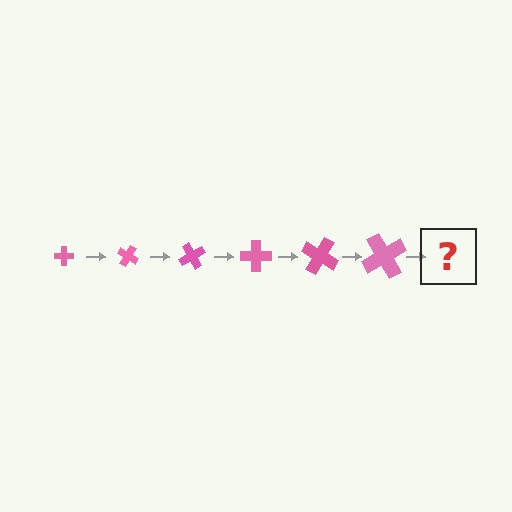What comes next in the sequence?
The next element should be a cross, larger than the previous one and rotated 180 degrees from the start.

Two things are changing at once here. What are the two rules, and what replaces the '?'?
The two rules are that the cross grows larger each step and it rotates 30 degrees each step. The '?' should be a cross, larger than the previous one and rotated 180 degrees from the start.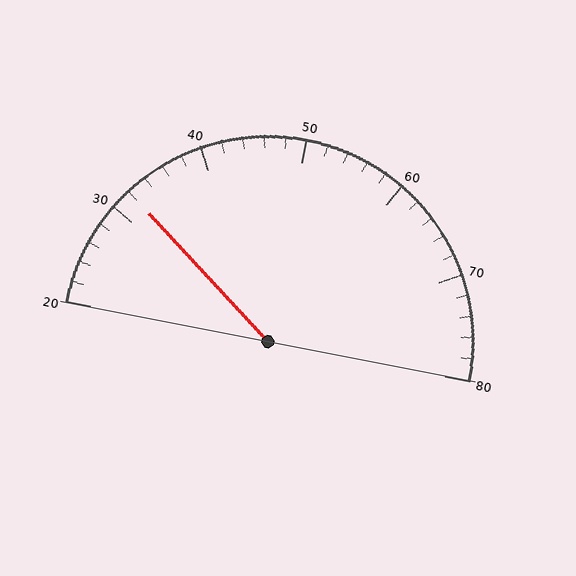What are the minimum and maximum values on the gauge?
The gauge ranges from 20 to 80.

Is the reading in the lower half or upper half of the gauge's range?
The reading is in the lower half of the range (20 to 80).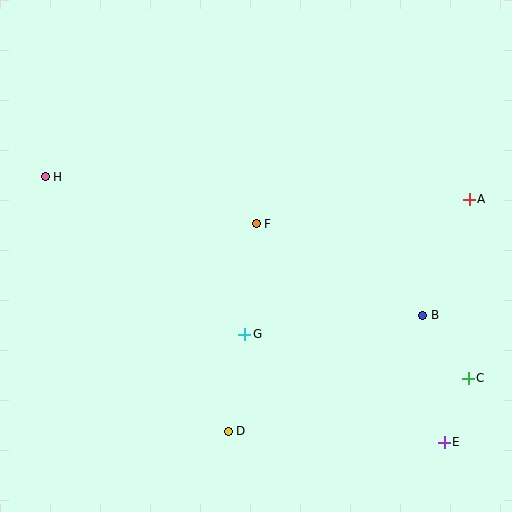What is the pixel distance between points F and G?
The distance between F and G is 111 pixels.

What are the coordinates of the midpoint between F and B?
The midpoint between F and B is at (339, 269).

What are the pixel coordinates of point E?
Point E is at (444, 442).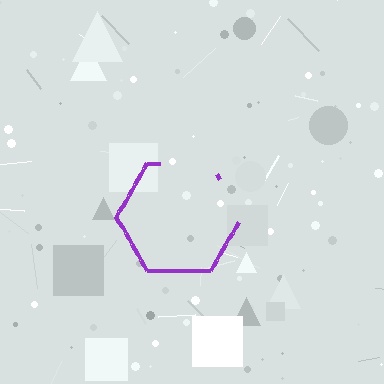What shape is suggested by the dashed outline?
The dashed outline suggests a hexagon.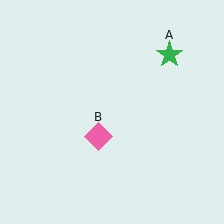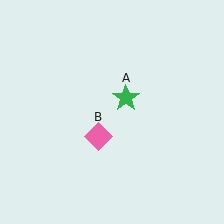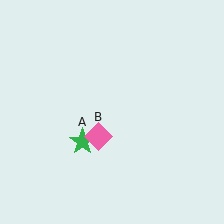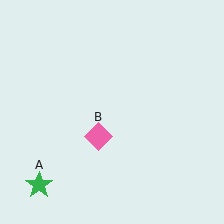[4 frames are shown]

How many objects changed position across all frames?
1 object changed position: green star (object A).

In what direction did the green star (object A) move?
The green star (object A) moved down and to the left.